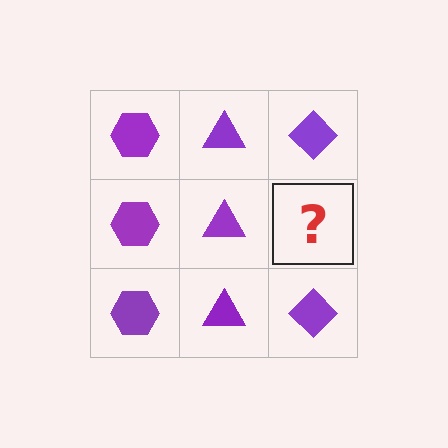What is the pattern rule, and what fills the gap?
The rule is that each column has a consistent shape. The gap should be filled with a purple diamond.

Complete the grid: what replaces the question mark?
The question mark should be replaced with a purple diamond.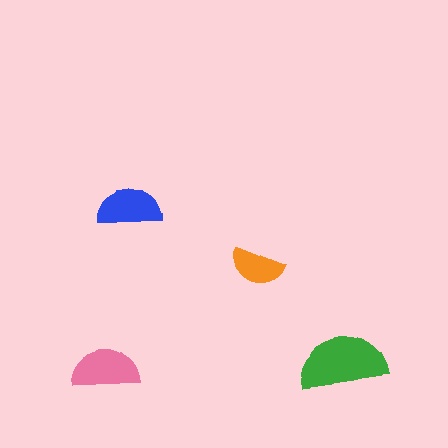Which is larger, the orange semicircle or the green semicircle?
The green one.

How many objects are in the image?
There are 4 objects in the image.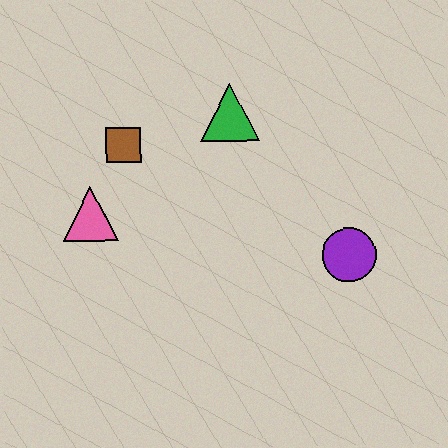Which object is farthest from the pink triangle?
The purple circle is farthest from the pink triangle.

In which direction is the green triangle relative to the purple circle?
The green triangle is above the purple circle.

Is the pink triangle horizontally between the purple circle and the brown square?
No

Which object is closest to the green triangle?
The brown square is closest to the green triangle.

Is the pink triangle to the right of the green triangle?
No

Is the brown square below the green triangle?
Yes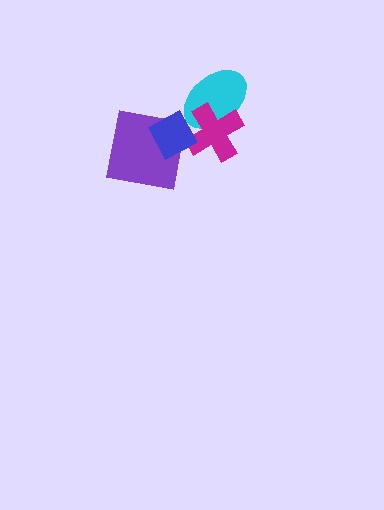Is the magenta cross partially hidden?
Yes, it is partially covered by another shape.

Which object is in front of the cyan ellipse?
The magenta cross is in front of the cyan ellipse.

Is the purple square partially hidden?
Yes, it is partially covered by another shape.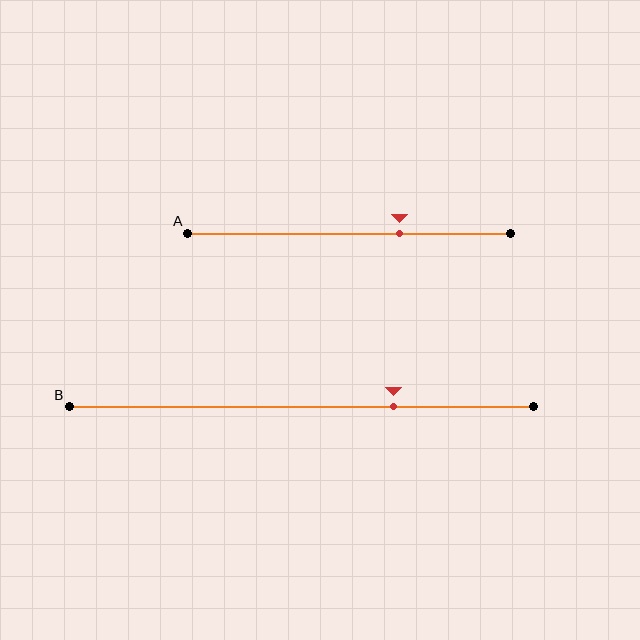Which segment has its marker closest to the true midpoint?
Segment A has its marker closest to the true midpoint.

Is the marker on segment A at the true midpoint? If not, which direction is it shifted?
No, the marker on segment A is shifted to the right by about 16% of the segment length.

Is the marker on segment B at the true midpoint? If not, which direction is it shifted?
No, the marker on segment B is shifted to the right by about 20% of the segment length.